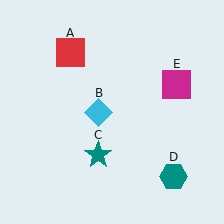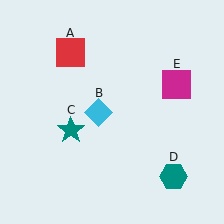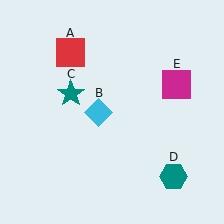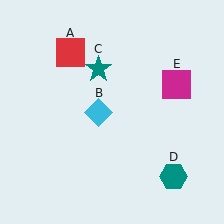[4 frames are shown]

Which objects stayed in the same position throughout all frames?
Red square (object A) and cyan diamond (object B) and teal hexagon (object D) and magenta square (object E) remained stationary.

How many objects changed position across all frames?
1 object changed position: teal star (object C).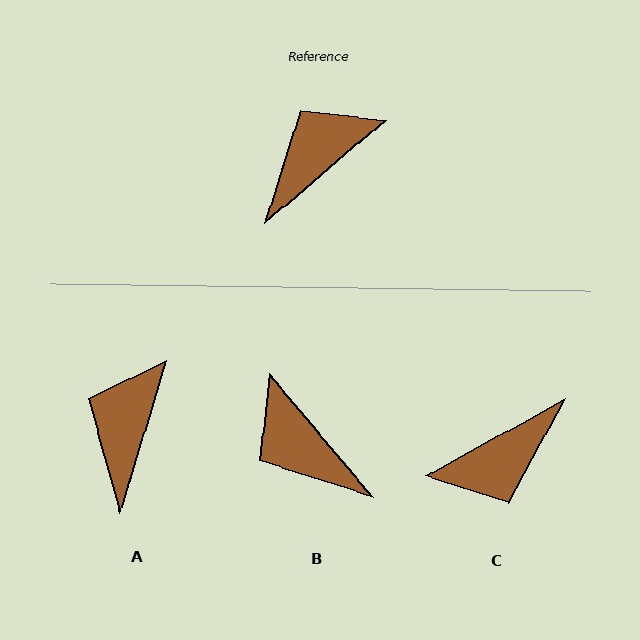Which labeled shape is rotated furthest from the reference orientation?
C, about 168 degrees away.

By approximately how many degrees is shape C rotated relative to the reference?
Approximately 168 degrees counter-clockwise.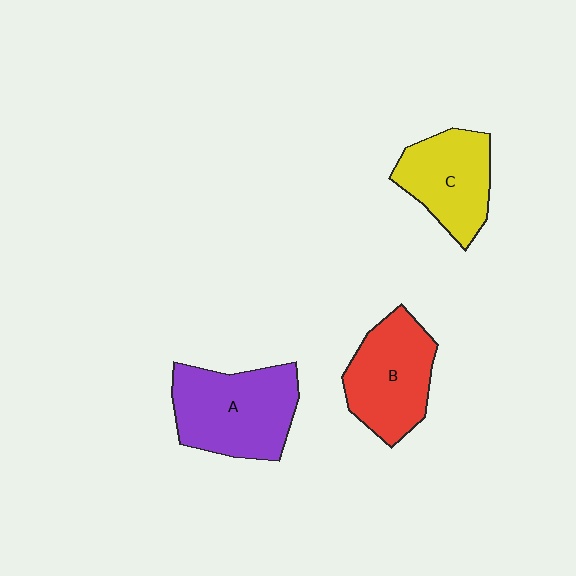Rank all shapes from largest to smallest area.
From largest to smallest: A (purple), B (red), C (yellow).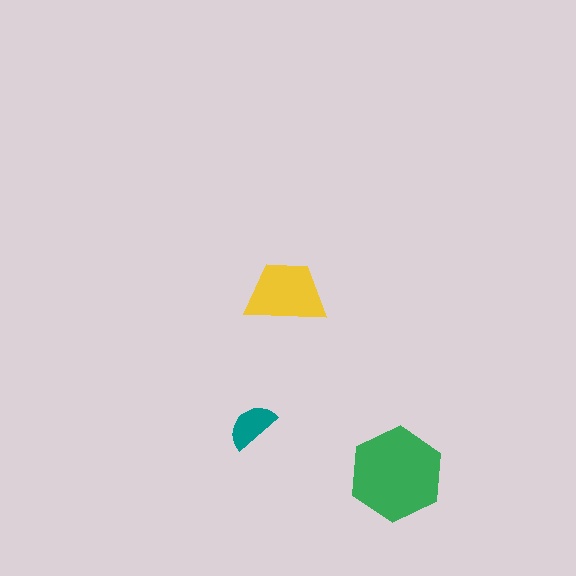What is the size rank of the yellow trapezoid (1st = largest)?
2nd.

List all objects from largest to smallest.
The green hexagon, the yellow trapezoid, the teal semicircle.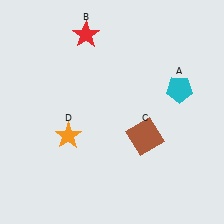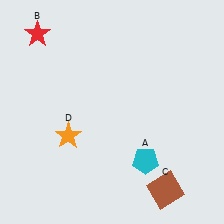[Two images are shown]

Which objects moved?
The objects that moved are: the cyan pentagon (A), the red star (B), the brown square (C).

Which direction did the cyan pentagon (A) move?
The cyan pentagon (A) moved down.